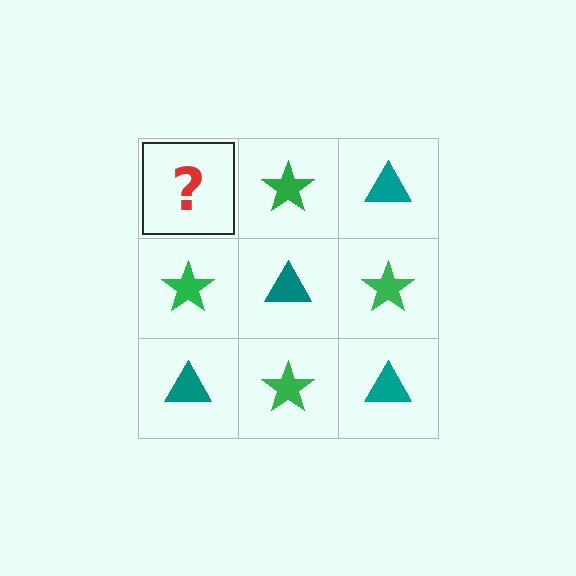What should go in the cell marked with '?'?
The missing cell should contain a teal triangle.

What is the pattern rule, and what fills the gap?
The rule is that it alternates teal triangle and green star in a checkerboard pattern. The gap should be filled with a teal triangle.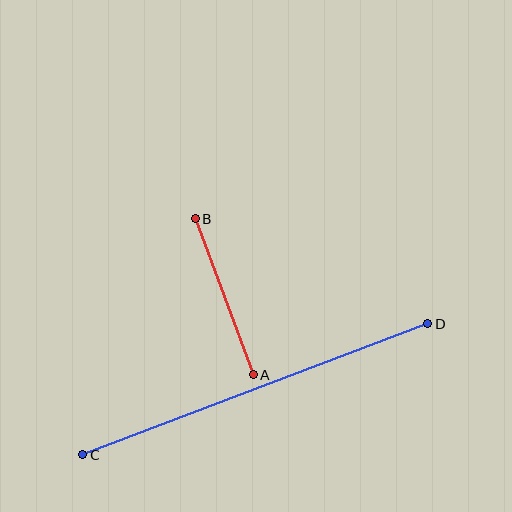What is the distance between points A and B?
The distance is approximately 167 pixels.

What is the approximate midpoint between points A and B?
The midpoint is at approximately (224, 297) pixels.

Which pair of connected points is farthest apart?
Points C and D are farthest apart.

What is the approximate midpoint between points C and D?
The midpoint is at approximately (255, 389) pixels.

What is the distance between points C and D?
The distance is approximately 369 pixels.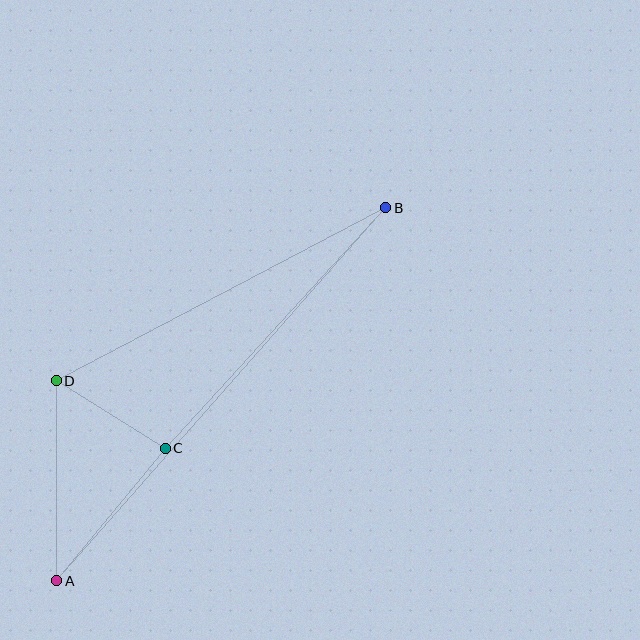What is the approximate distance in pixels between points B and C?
The distance between B and C is approximately 326 pixels.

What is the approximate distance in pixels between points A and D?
The distance between A and D is approximately 200 pixels.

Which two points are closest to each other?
Points C and D are closest to each other.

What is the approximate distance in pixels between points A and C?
The distance between A and C is approximately 172 pixels.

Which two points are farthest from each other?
Points A and B are farthest from each other.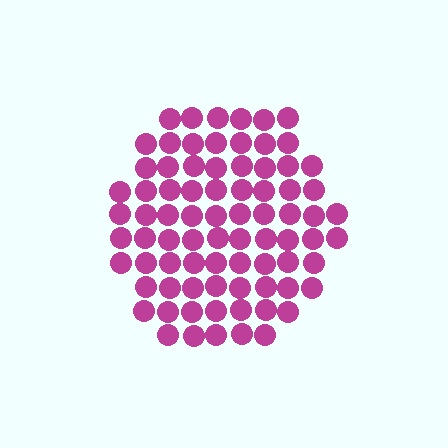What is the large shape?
The large shape is a hexagon.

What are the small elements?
The small elements are circles.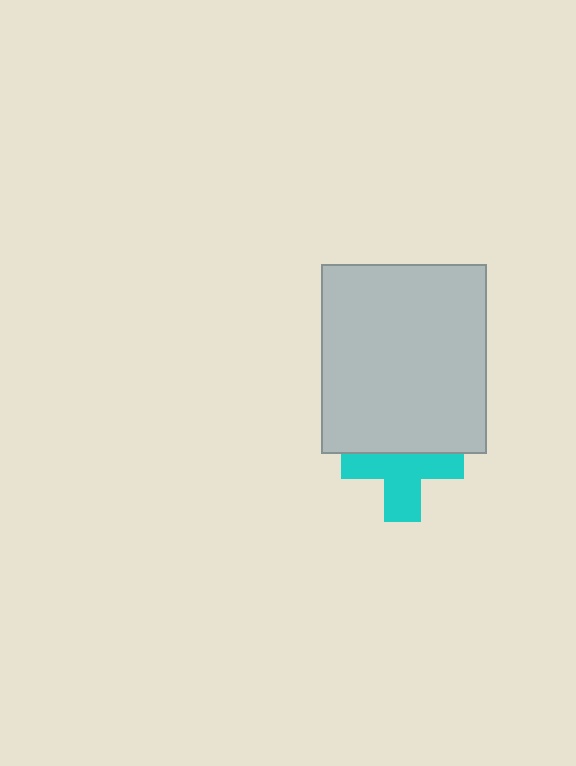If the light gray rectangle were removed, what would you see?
You would see the complete cyan cross.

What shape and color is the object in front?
The object in front is a light gray rectangle.